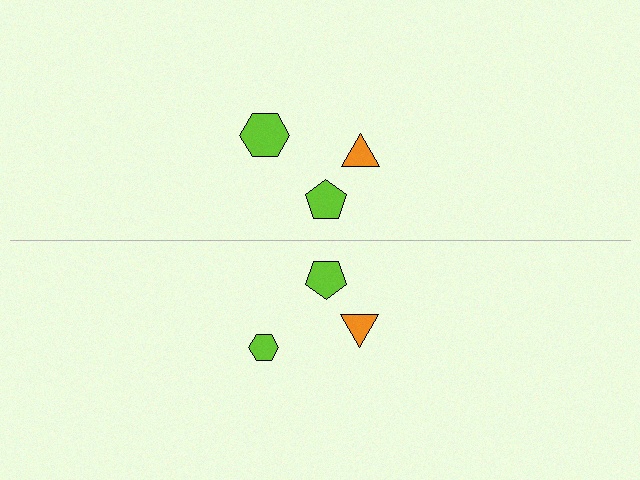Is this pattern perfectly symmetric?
No, the pattern is not perfectly symmetric. The lime hexagon on the bottom side has a different size than its mirror counterpart.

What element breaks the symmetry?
The lime hexagon on the bottom side has a different size than its mirror counterpart.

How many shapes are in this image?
There are 6 shapes in this image.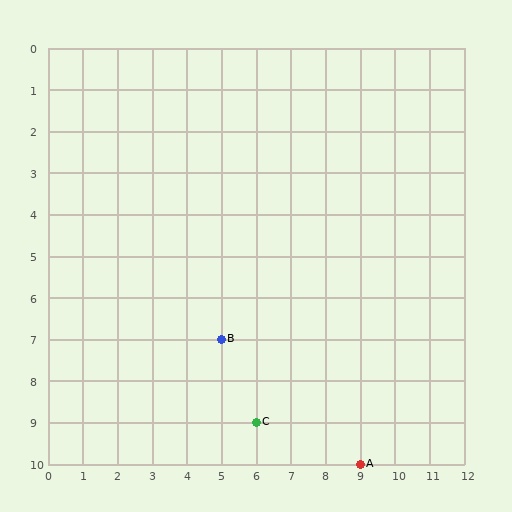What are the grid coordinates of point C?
Point C is at grid coordinates (6, 9).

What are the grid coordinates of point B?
Point B is at grid coordinates (5, 7).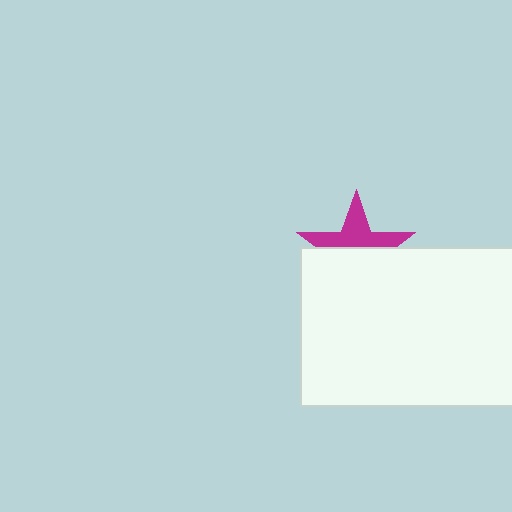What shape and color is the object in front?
The object in front is a white rectangle.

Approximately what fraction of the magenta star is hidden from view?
Roughly 52% of the magenta star is hidden behind the white rectangle.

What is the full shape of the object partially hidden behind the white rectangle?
The partially hidden object is a magenta star.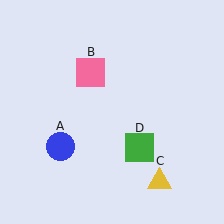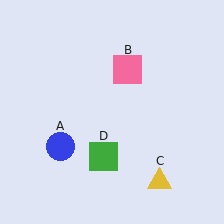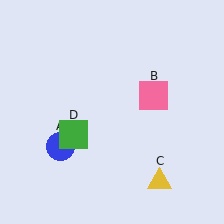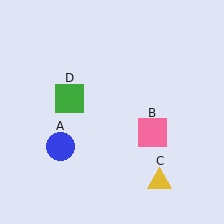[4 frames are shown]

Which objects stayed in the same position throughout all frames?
Blue circle (object A) and yellow triangle (object C) remained stationary.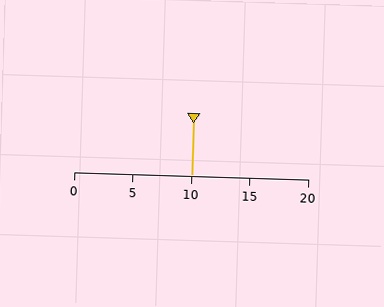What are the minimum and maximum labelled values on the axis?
The axis runs from 0 to 20.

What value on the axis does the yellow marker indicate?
The marker indicates approximately 10.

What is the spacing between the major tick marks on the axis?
The major ticks are spaced 5 apart.